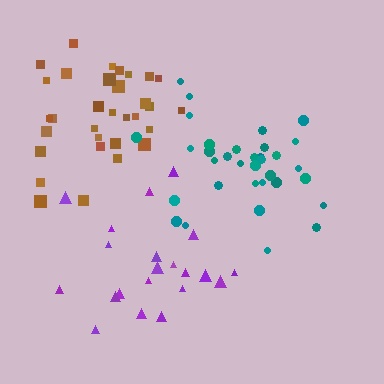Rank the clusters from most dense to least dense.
brown, teal, purple.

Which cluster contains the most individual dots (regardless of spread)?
Teal (34).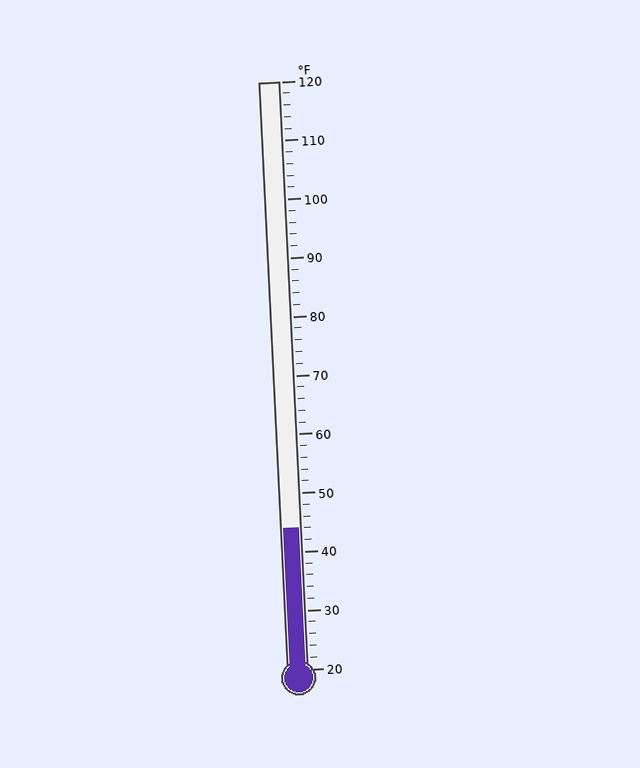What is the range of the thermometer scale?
The thermometer scale ranges from 20°F to 120°F.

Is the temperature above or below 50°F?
The temperature is below 50°F.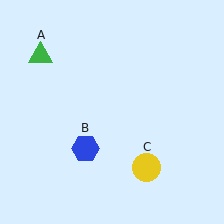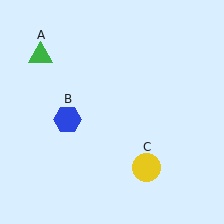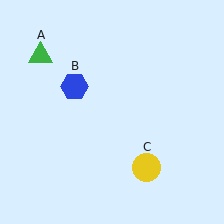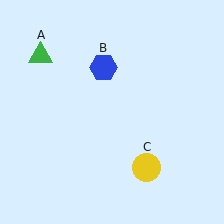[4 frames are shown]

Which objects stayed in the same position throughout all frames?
Green triangle (object A) and yellow circle (object C) remained stationary.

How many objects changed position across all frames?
1 object changed position: blue hexagon (object B).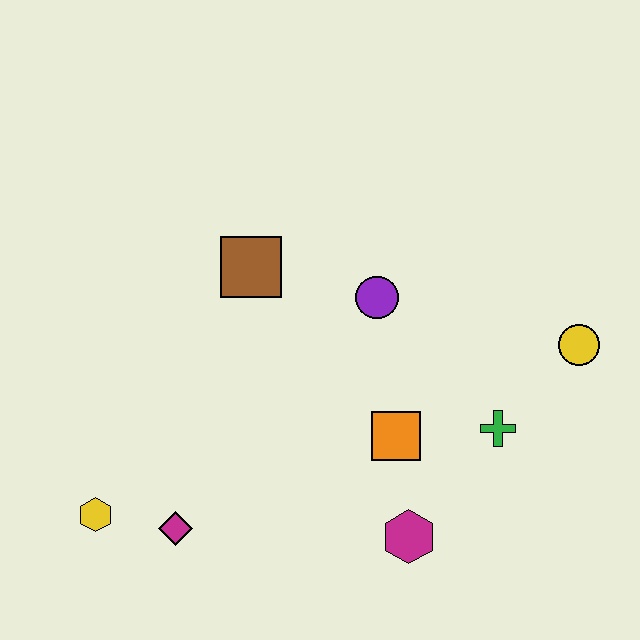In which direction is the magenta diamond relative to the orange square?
The magenta diamond is to the left of the orange square.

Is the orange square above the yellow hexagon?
Yes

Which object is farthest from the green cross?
The yellow hexagon is farthest from the green cross.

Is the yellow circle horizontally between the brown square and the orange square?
No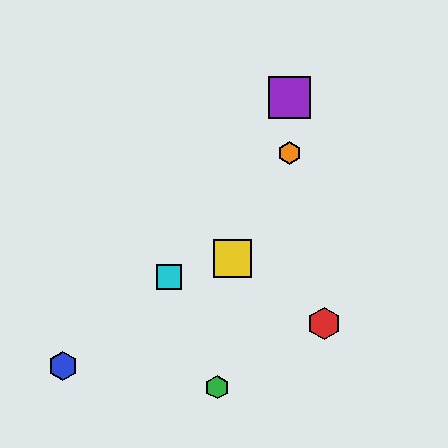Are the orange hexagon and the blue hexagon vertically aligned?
No, the orange hexagon is at x≈290 and the blue hexagon is at x≈63.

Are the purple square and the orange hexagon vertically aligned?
Yes, both are at x≈290.